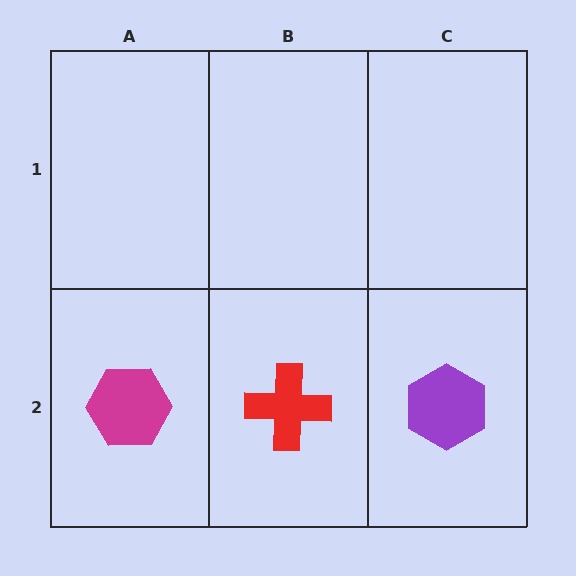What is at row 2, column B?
A red cross.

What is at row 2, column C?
A purple hexagon.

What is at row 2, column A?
A magenta hexagon.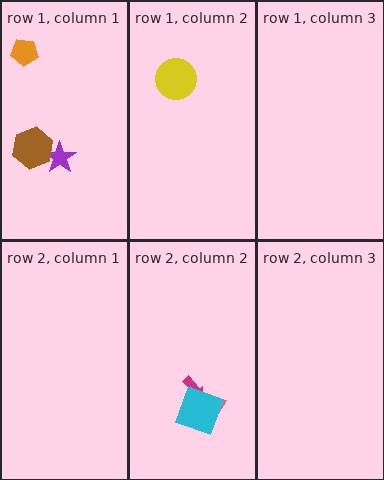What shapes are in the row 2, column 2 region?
The magenta arrow, the pink triangle, the cyan square.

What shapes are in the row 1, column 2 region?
The yellow circle.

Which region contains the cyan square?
The row 2, column 2 region.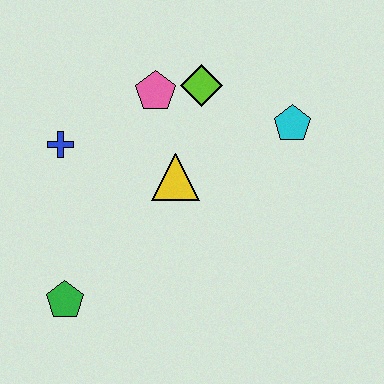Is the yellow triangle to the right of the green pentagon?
Yes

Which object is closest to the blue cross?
The pink pentagon is closest to the blue cross.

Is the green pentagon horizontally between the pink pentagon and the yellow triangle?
No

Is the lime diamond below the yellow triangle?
No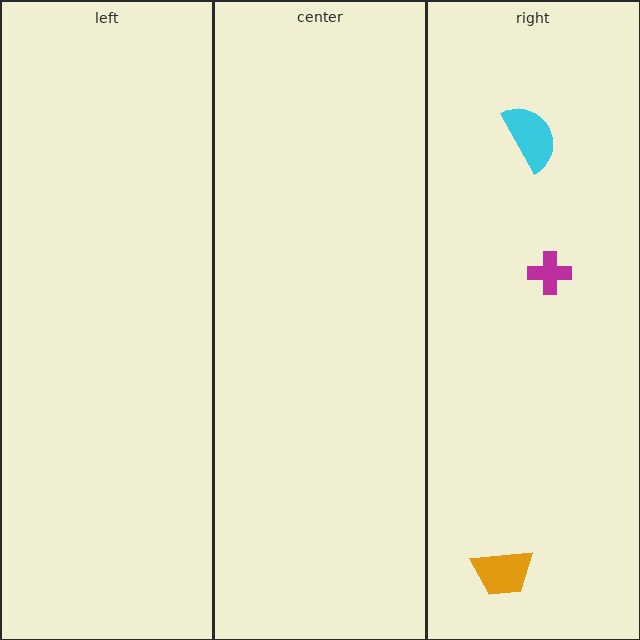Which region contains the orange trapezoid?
The right region.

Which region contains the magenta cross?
The right region.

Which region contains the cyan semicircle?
The right region.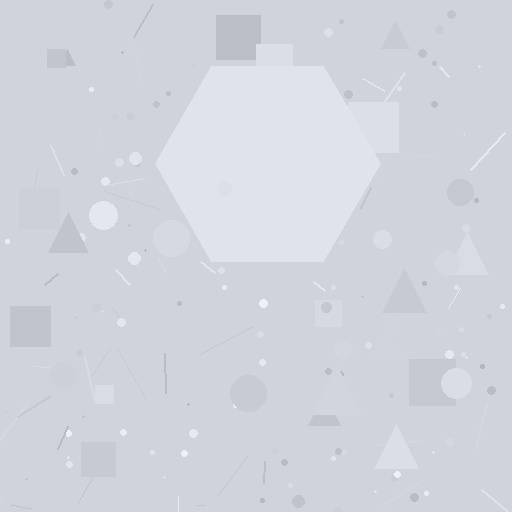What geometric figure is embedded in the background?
A hexagon is embedded in the background.